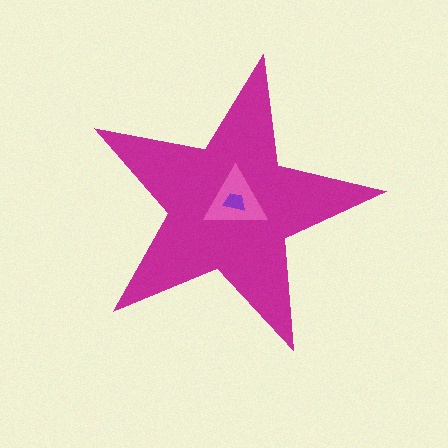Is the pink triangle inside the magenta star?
Yes.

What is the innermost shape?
The purple trapezoid.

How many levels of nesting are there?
3.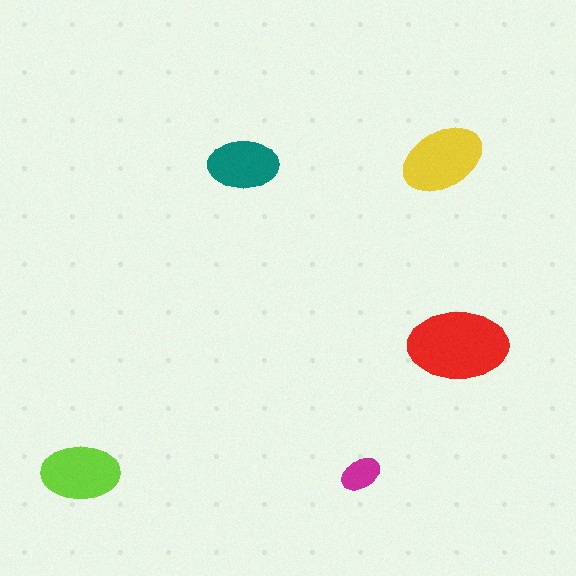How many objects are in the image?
There are 5 objects in the image.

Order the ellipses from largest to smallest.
the red one, the yellow one, the lime one, the teal one, the magenta one.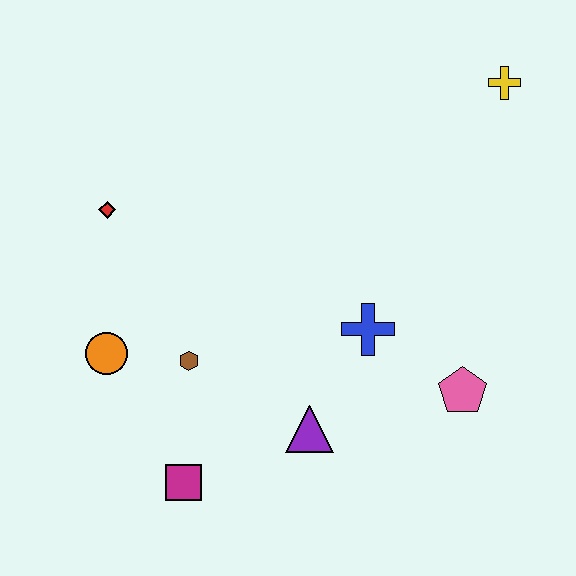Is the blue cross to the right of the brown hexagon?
Yes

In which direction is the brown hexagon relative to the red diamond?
The brown hexagon is below the red diamond.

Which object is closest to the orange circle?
The brown hexagon is closest to the orange circle.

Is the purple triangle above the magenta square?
Yes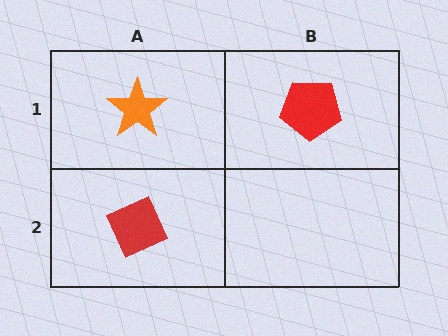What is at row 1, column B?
A red pentagon.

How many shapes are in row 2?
1 shape.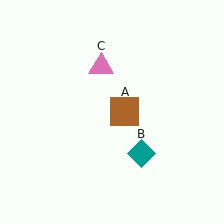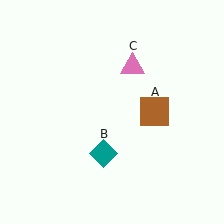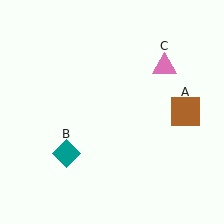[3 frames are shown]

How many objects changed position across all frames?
3 objects changed position: brown square (object A), teal diamond (object B), pink triangle (object C).